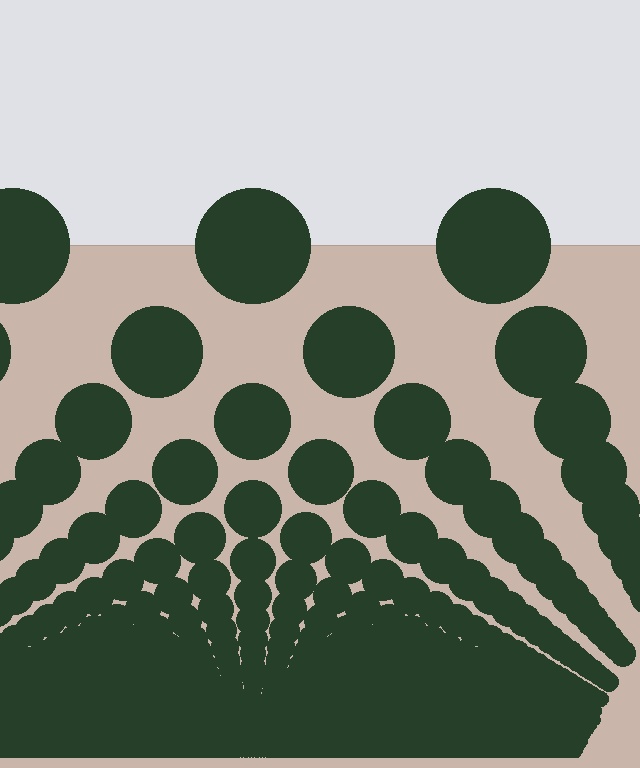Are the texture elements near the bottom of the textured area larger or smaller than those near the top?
Smaller. The gradient is inverted — elements near the bottom are smaller and denser.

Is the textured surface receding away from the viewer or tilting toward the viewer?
The surface appears to tilt toward the viewer. Texture elements get larger and sparser toward the top.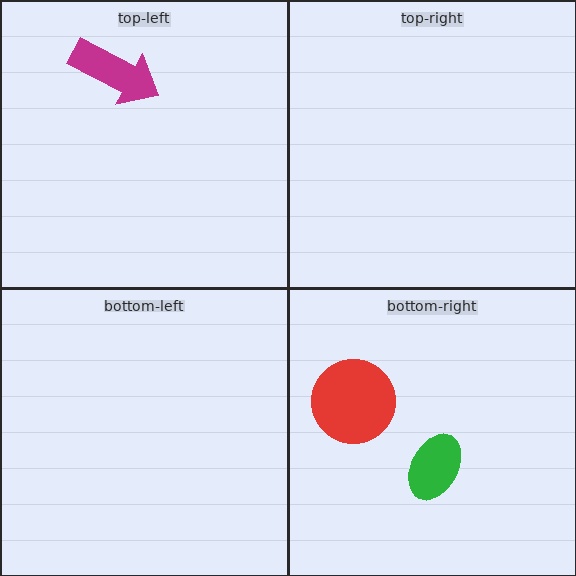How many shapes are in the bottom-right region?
2.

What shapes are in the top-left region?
The magenta arrow.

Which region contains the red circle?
The bottom-right region.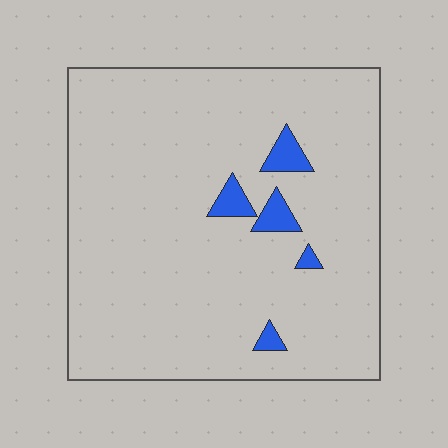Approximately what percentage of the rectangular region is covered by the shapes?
Approximately 5%.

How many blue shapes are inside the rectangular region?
5.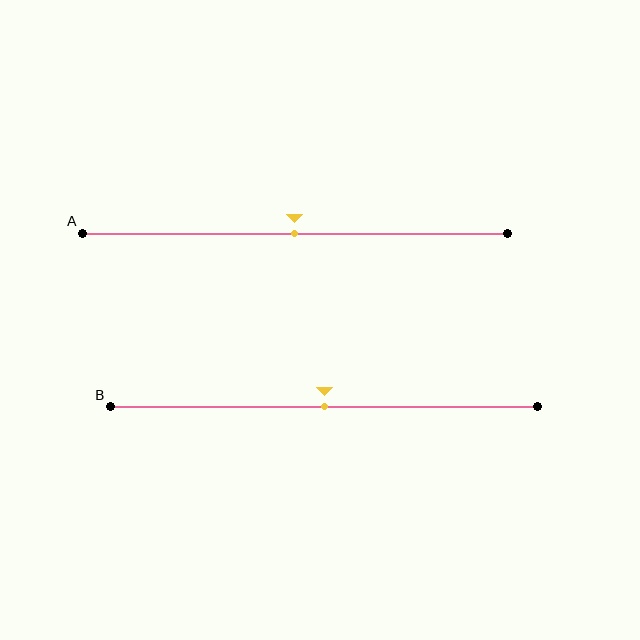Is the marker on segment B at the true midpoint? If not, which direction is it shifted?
Yes, the marker on segment B is at the true midpoint.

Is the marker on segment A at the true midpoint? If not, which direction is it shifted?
Yes, the marker on segment A is at the true midpoint.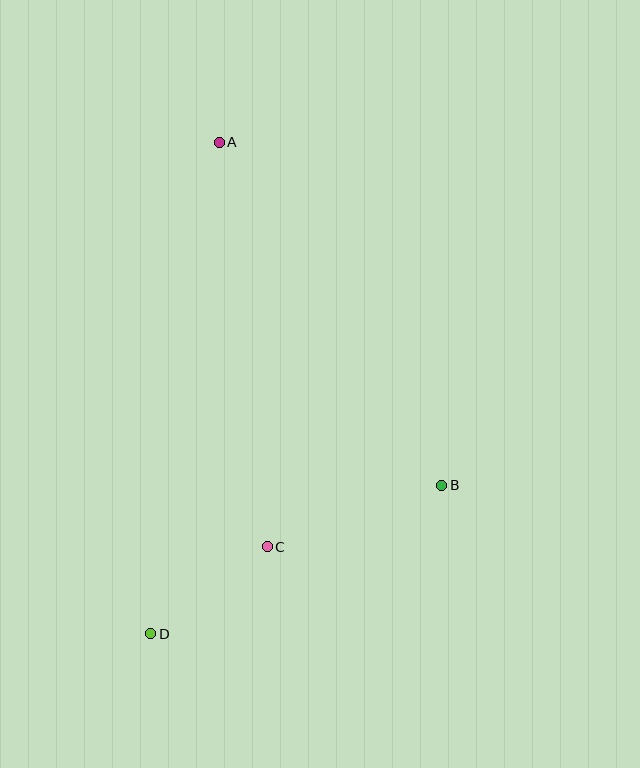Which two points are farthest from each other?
Points A and D are farthest from each other.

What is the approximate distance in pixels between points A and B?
The distance between A and B is approximately 409 pixels.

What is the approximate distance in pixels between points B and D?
The distance between B and D is approximately 327 pixels.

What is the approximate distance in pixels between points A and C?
The distance between A and C is approximately 407 pixels.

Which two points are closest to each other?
Points C and D are closest to each other.